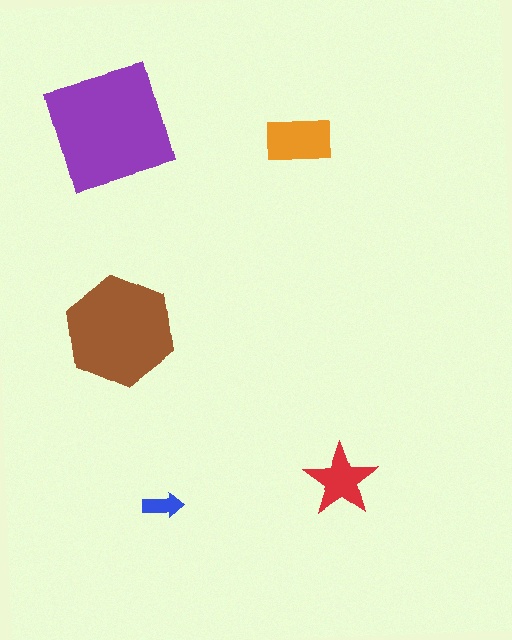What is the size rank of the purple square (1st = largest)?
1st.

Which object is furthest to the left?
The purple square is leftmost.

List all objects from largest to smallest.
The purple square, the brown hexagon, the orange rectangle, the red star, the blue arrow.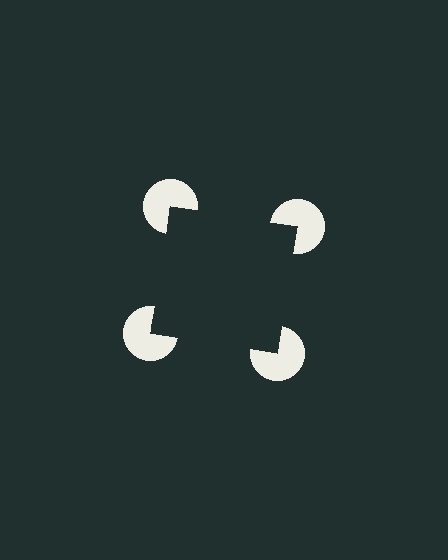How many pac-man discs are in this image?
There are 4 — one at each vertex of the illusory square.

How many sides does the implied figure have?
4 sides.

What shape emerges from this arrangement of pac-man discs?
An illusory square — its edges are inferred from the aligned wedge cuts in the pac-man discs, not physically drawn.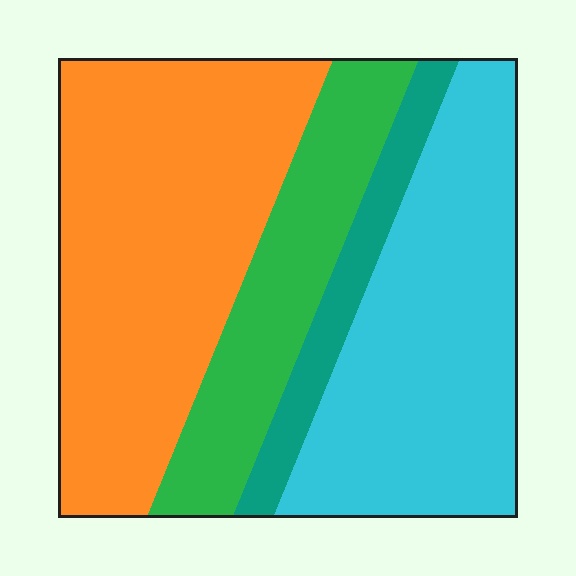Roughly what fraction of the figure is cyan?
Cyan takes up about one third (1/3) of the figure.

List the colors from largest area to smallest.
From largest to smallest: orange, cyan, green, teal.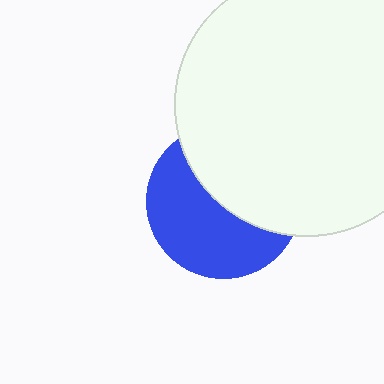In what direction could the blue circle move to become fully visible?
The blue circle could move toward the lower-left. That would shift it out from behind the white circle entirely.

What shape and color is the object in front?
The object in front is a white circle.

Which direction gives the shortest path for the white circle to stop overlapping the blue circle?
Moving toward the upper-right gives the shortest separation.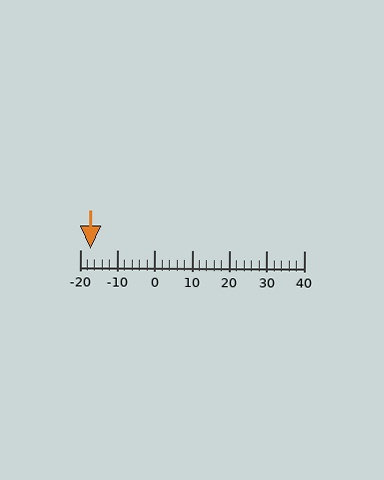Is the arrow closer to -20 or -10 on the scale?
The arrow is closer to -20.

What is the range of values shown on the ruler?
The ruler shows values from -20 to 40.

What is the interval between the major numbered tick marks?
The major tick marks are spaced 10 units apart.